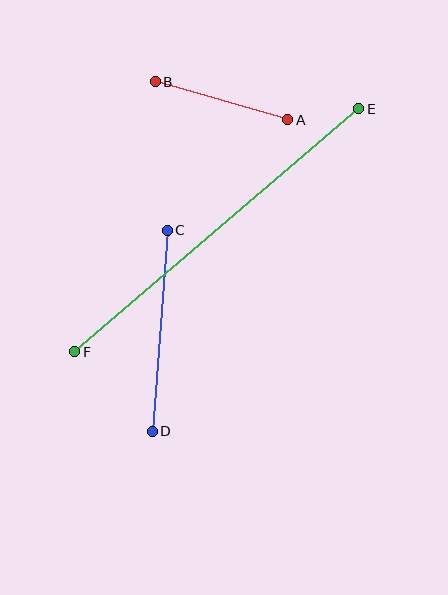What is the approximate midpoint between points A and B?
The midpoint is at approximately (222, 101) pixels.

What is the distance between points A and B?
The distance is approximately 138 pixels.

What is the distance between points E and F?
The distance is approximately 374 pixels.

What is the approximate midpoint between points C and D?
The midpoint is at approximately (160, 331) pixels.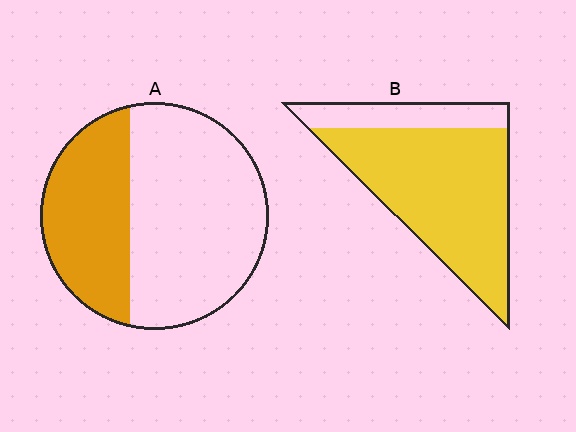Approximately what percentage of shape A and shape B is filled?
A is approximately 35% and B is approximately 80%.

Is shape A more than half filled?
No.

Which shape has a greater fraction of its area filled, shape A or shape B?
Shape B.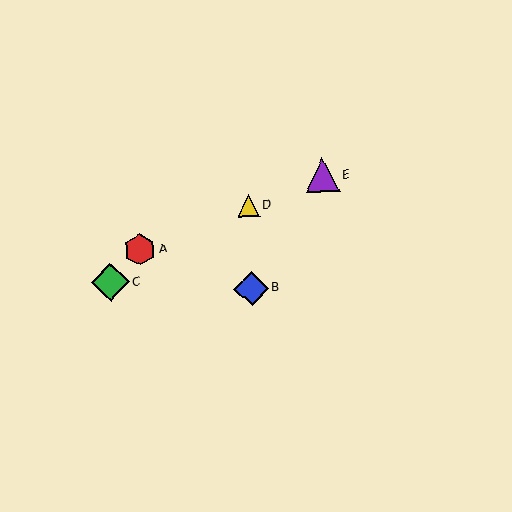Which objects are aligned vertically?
Objects B, D are aligned vertically.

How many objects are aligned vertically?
2 objects (B, D) are aligned vertically.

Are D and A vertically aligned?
No, D is at x≈248 and A is at x≈140.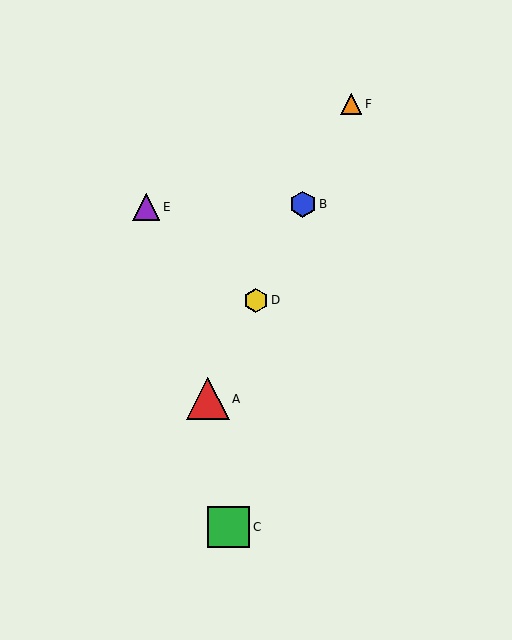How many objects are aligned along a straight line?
4 objects (A, B, D, F) are aligned along a straight line.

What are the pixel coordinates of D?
Object D is at (256, 300).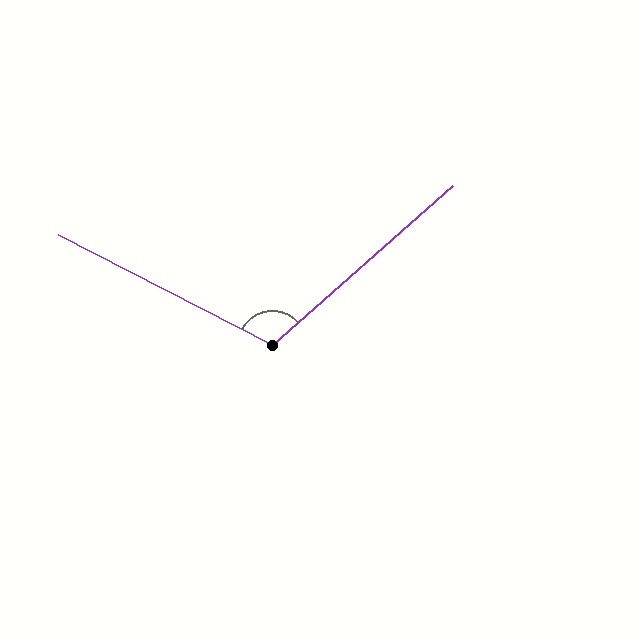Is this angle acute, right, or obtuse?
It is obtuse.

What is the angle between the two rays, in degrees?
Approximately 111 degrees.